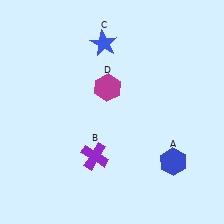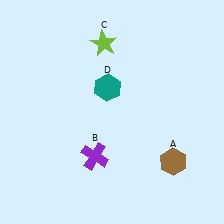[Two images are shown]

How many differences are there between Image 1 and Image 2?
There are 3 differences between the two images.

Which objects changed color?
A changed from blue to brown. C changed from blue to lime. D changed from magenta to teal.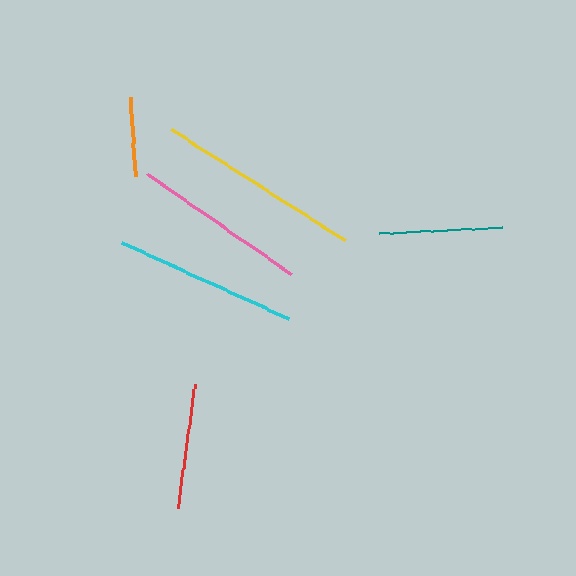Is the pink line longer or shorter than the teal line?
The pink line is longer than the teal line.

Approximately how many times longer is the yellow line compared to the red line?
The yellow line is approximately 1.6 times the length of the red line.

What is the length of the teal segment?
The teal segment is approximately 123 pixels long.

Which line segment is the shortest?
The orange line is the shortest at approximately 80 pixels.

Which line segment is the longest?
The yellow line is the longest at approximately 207 pixels.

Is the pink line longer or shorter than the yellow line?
The yellow line is longer than the pink line.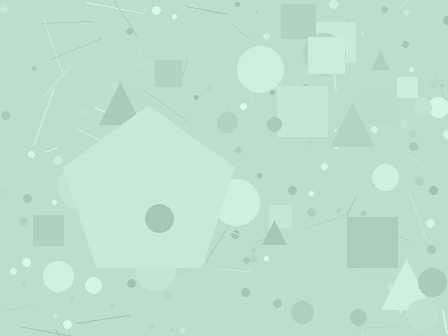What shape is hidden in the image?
A pentagon is hidden in the image.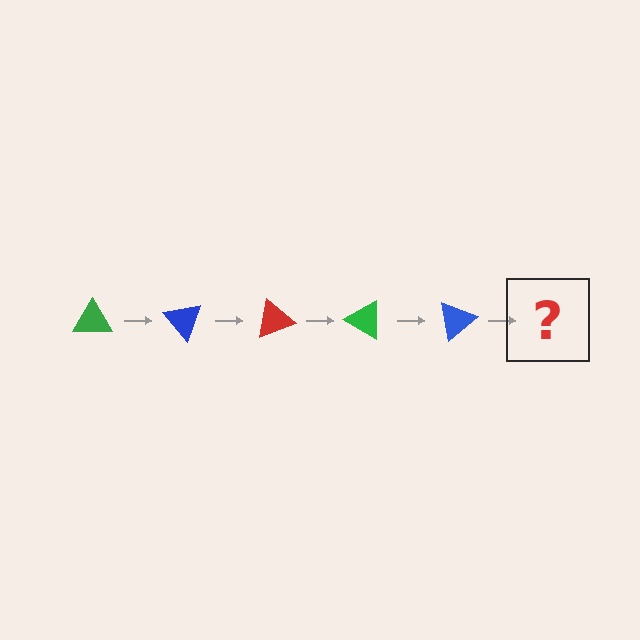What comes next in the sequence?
The next element should be a red triangle, rotated 250 degrees from the start.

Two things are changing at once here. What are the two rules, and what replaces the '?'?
The two rules are that it rotates 50 degrees each step and the color cycles through green, blue, and red. The '?' should be a red triangle, rotated 250 degrees from the start.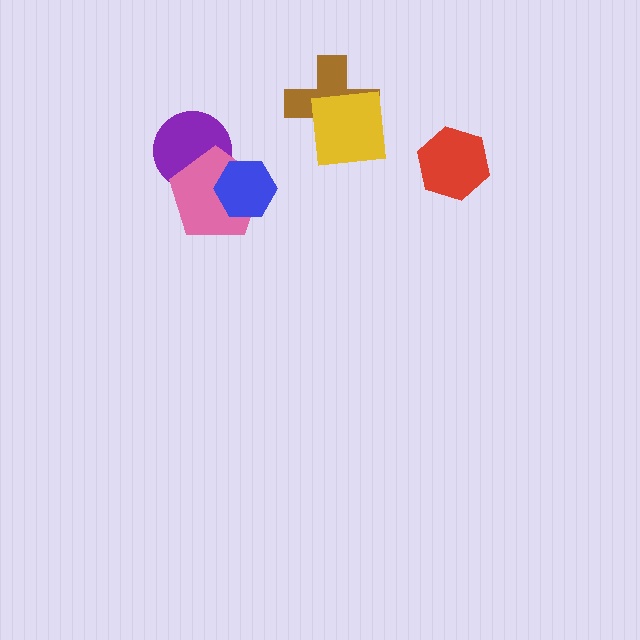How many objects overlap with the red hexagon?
0 objects overlap with the red hexagon.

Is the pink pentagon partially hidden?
Yes, it is partially covered by another shape.